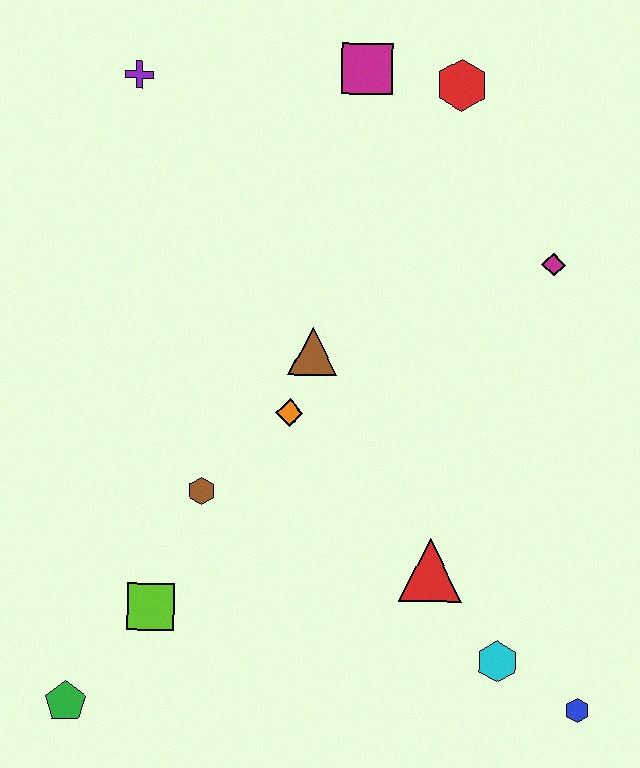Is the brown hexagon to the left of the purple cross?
No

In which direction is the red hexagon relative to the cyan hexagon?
The red hexagon is above the cyan hexagon.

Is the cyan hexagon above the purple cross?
No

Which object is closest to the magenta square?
The red hexagon is closest to the magenta square.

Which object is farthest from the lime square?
The red hexagon is farthest from the lime square.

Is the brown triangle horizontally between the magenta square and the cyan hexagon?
No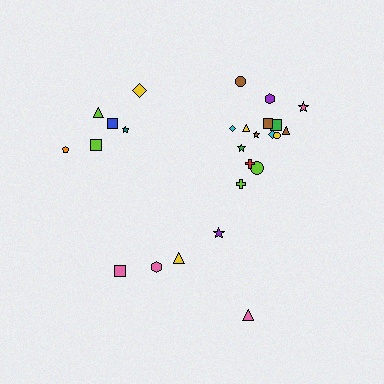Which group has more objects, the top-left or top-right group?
The top-right group.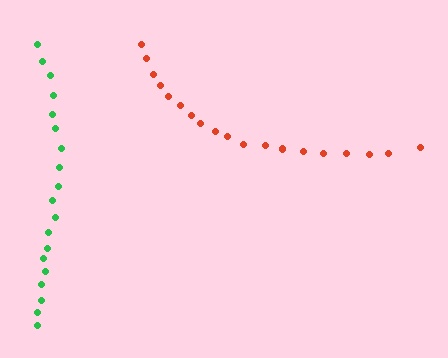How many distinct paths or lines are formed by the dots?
There are 2 distinct paths.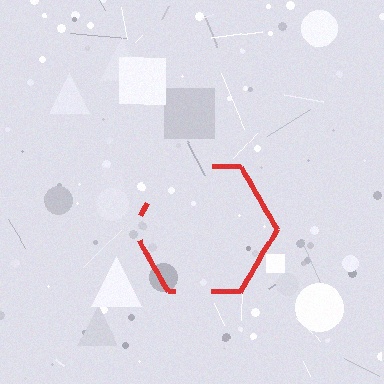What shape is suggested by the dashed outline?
The dashed outline suggests a hexagon.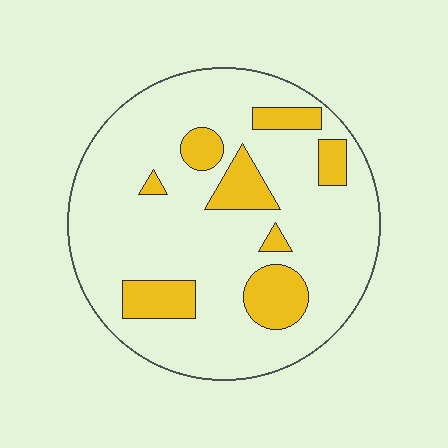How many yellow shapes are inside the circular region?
8.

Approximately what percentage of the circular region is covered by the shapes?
Approximately 20%.